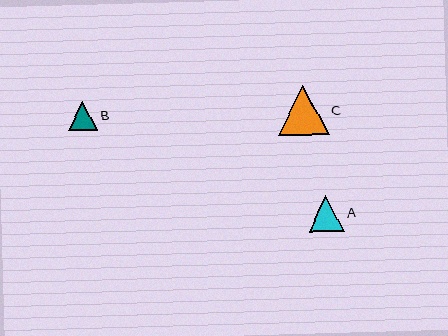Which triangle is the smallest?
Triangle B is the smallest with a size of approximately 29 pixels.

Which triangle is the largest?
Triangle C is the largest with a size of approximately 50 pixels.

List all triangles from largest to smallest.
From largest to smallest: C, A, B.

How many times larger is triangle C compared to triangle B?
Triangle C is approximately 1.7 times the size of triangle B.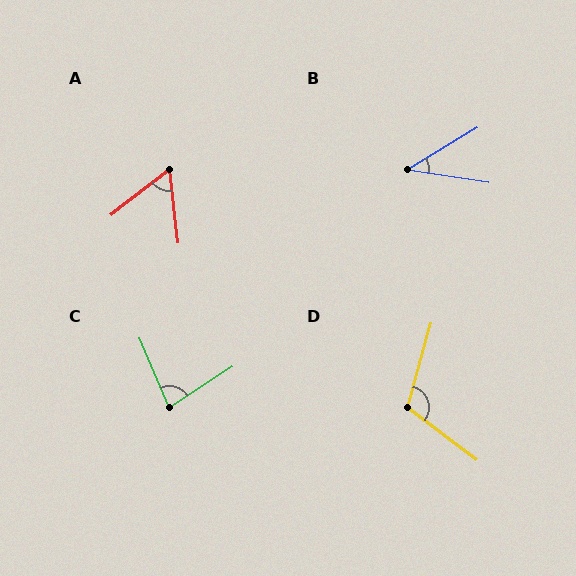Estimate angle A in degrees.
Approximately 58 degrees.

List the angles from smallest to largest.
B (40°), A (58°), C (80°), D (112°).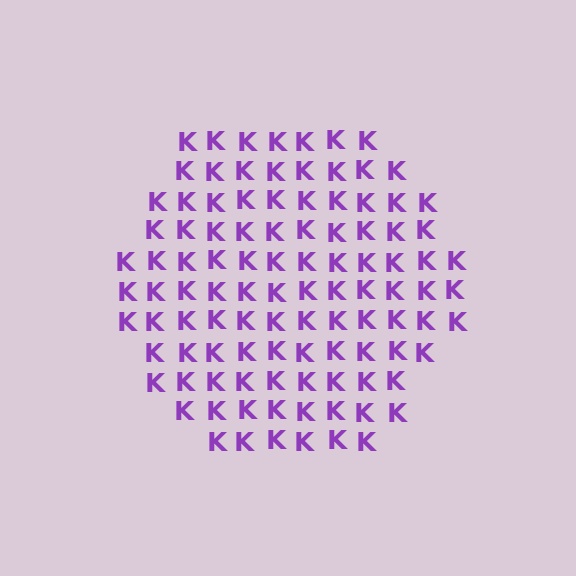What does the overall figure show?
The overall figure shows a hexagon.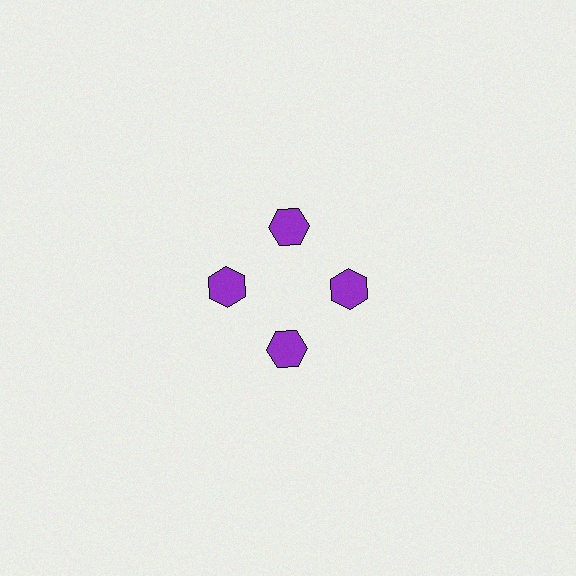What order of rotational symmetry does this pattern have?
This pattern has 4-fold rotational symmetry.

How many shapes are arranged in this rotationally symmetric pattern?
There are 4 shapes, arranged in 4 groups of 1.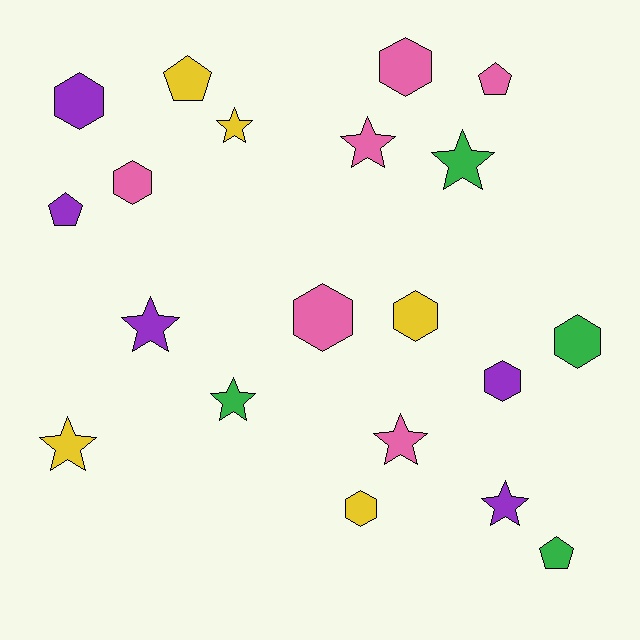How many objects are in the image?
There are 20 objects.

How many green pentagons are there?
There is 1 green pentagon.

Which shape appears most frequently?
Star, with 8 objects.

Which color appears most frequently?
Pink, with 6 objects.